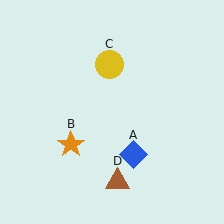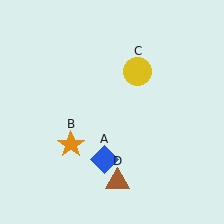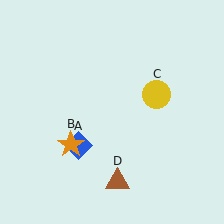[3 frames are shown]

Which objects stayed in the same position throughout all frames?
Orange star (object B) and brown triangle (object D) remained stationary.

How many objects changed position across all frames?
2 objects changed position: blue diamond (object A), yellow circle (object C).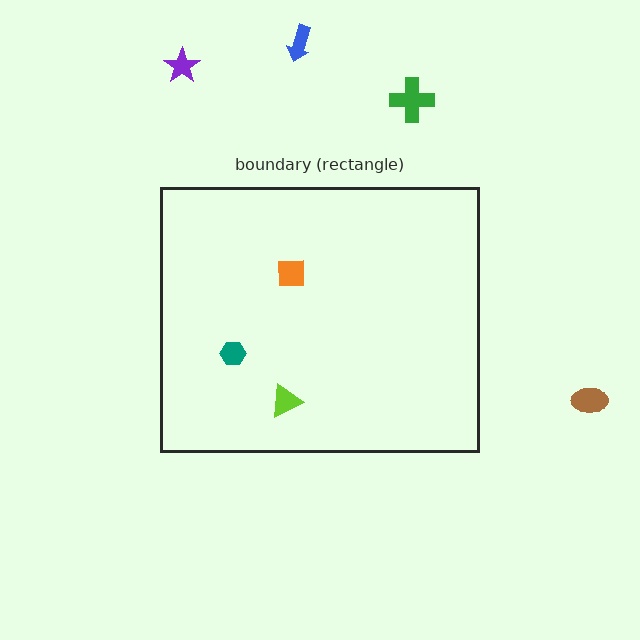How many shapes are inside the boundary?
3 inside, 4 outside.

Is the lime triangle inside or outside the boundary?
Inside.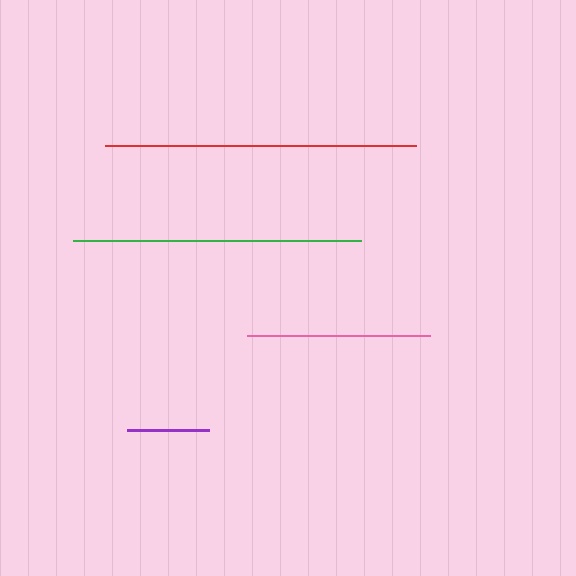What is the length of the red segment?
The red segment is approximately 311 pixels long.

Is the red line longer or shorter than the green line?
The red line is longer than the green line.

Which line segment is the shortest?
The purple line is the shortest at approximately 82 pixels.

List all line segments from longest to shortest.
From longest to shortest: red, green, pink, purple.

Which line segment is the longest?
The red line is the longest at approximately 311 pixels.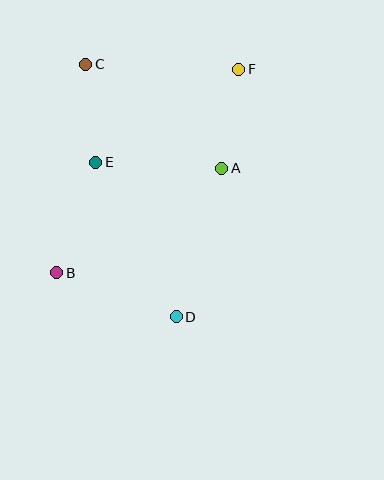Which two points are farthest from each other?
Points B and F are farthest from each other.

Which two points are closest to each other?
Points C and E are closest to each other.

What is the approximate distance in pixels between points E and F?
The distance between E and F is approximately 171 pixels.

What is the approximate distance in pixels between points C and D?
The distance between C and D is approximately 268 pixels.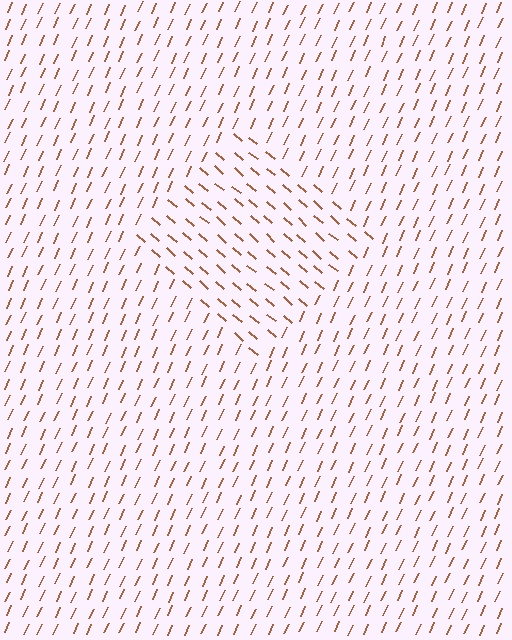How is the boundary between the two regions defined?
The boundary is defined purely by a change in line orientation (approximately 74 degrees difference). All lines are the same color and thickness.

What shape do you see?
I see a diamond.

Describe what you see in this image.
The image is filled with small brown line segments. A diamond region in the image has lines oriented differently from the surrounding lines, creating a visible texture boundary.